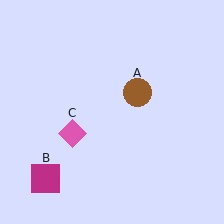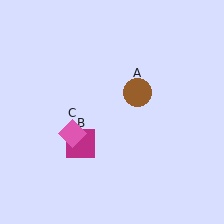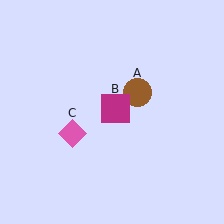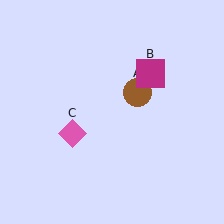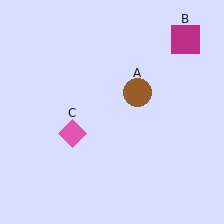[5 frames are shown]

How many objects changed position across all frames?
1 object changed position: magenta square (object B).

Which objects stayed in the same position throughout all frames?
Brown circle (object A) and pink diamond (object C) remained stationary.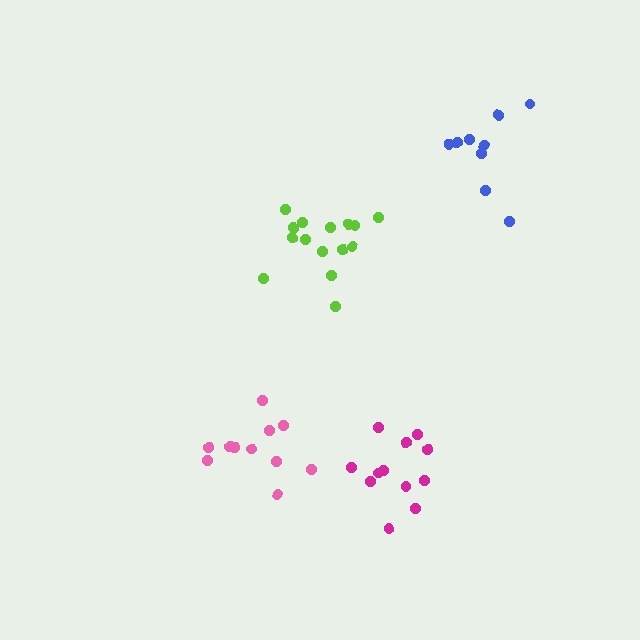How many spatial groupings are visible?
There are 4 spatial groupings.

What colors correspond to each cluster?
The clusters are colored: lime, pink, magenta, blue.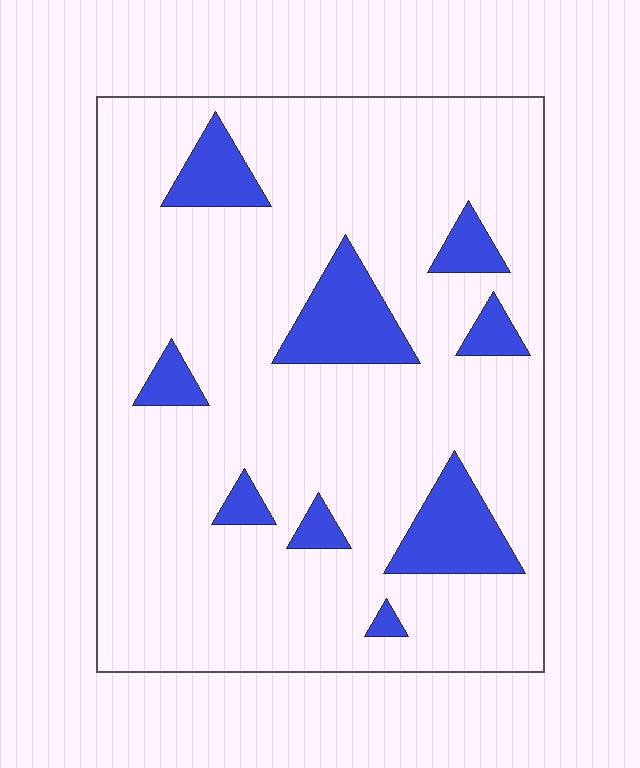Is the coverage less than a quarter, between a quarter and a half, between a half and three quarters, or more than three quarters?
Less than a quarter.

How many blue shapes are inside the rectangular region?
9.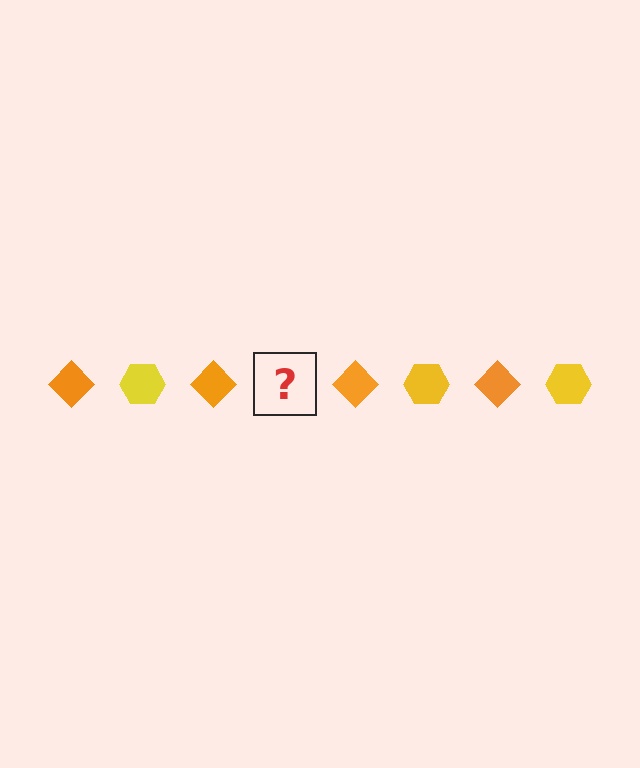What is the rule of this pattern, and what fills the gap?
The rule is that the pattern alternates between orange diamond and yellow hexagon. The gap should be filled with a yellow hexagon.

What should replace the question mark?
The question mark should be replaced with a yellow hexagon.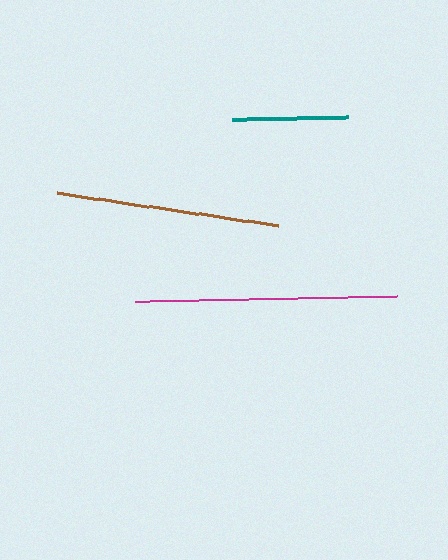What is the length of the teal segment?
The teal segment is approximately 116 pixels long.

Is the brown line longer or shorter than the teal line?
The brown line is longer than the teal line.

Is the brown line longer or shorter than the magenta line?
The magenta line is longer than the brown line.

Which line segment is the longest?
The magenta line is the longest at approximately 262 pixels.